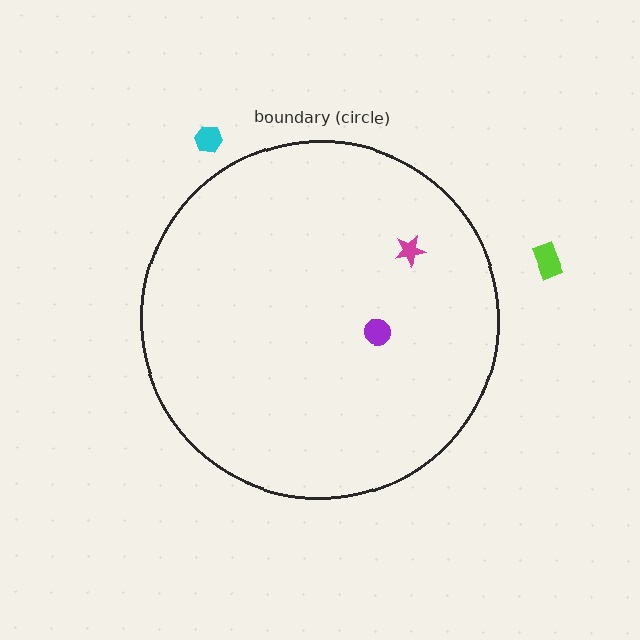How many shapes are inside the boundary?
2 inside, 2 outside.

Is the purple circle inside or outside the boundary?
Inside.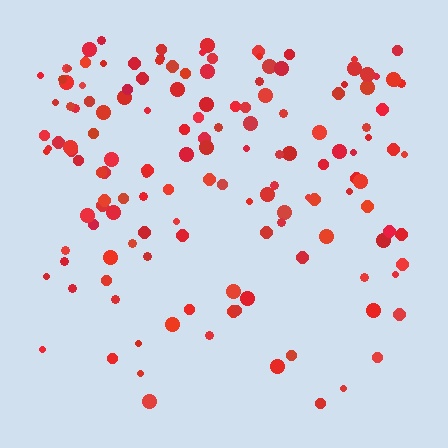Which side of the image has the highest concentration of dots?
The top.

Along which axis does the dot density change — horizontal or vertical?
Vertical.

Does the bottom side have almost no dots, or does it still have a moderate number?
Still a moderate number, just noticeably fewer than the top.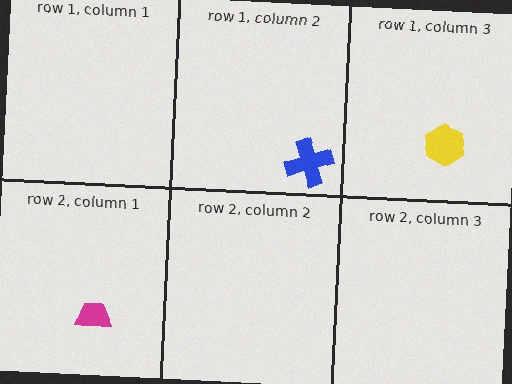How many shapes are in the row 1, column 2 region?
1.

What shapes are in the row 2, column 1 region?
The magenta trapezoid.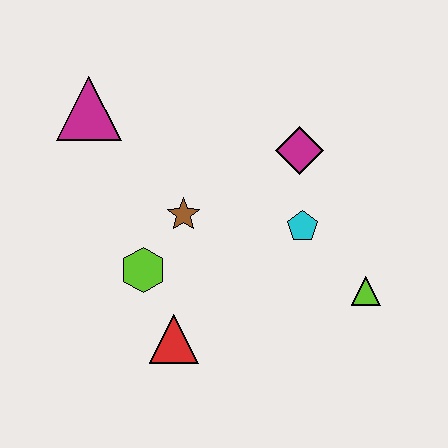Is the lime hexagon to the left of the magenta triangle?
No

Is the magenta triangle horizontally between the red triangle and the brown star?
No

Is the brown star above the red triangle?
Yes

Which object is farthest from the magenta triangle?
The lime triangle is farthest from the magenta triangle.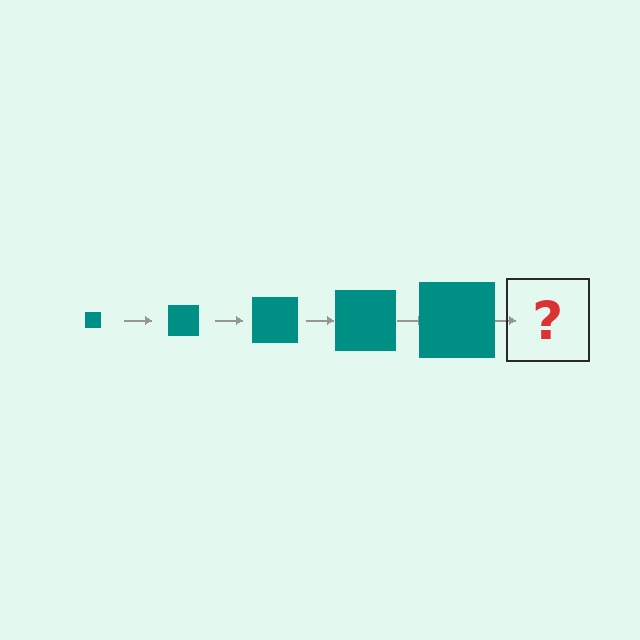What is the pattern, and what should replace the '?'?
The pattern is that the square gets progressively larger each step. The '?' should be a teal square, larger than the previous one.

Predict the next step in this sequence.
The next step is a teal square, larger than the previous one.